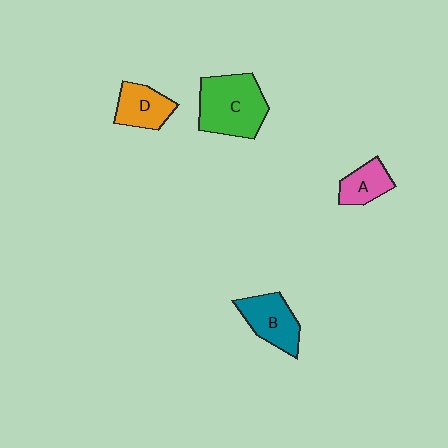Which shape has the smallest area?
Shape A (pink).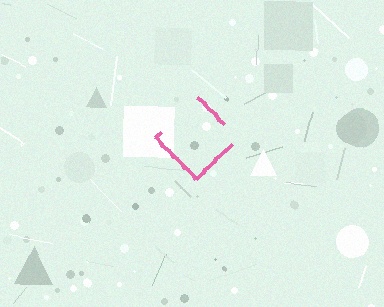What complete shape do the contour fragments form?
The contour fragments form a diamond.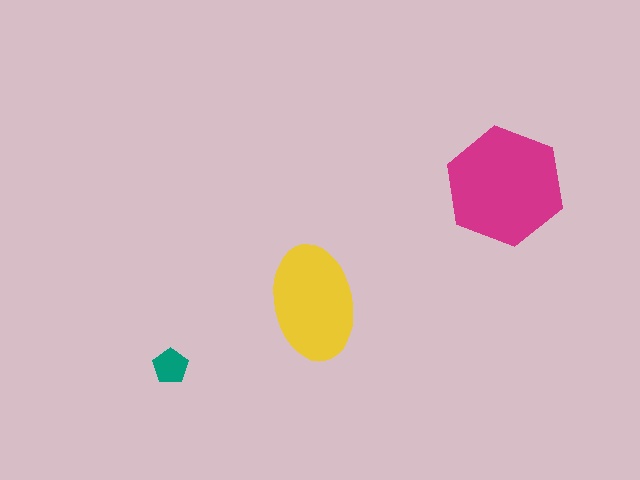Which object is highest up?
The magenta hexagon is topmost.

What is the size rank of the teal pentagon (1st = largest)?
3rd.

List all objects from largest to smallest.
The magenta hexagon, the yellow ellipse, the teal pentagon.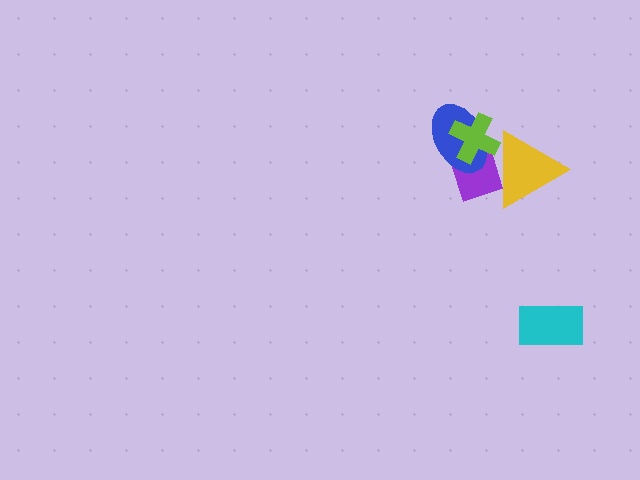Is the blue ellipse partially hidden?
Yes, it is partially covered by another shape.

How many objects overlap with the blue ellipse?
3 objects overlap with the blue ellipse.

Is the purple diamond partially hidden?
Yes, it is partially covered by another shape.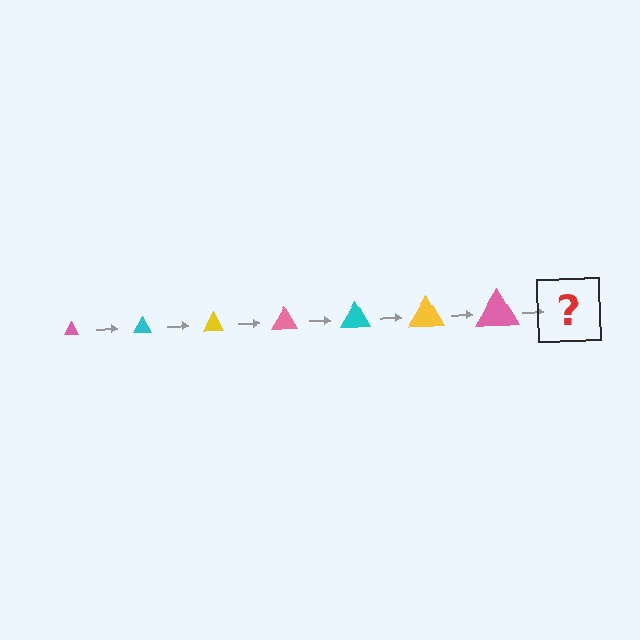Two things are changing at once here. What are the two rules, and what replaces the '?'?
The two rules are that the triangle grows larger each step and the color cycles through pink, cyan, and yellow. The '?' should be a cyan triangle, larger than the previous one.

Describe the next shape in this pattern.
It should be a cyan triangle, larger than the previous one.